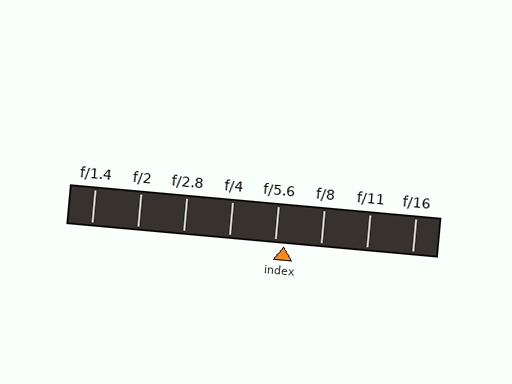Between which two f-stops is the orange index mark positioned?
The index mark is between f/5.6 and f/8.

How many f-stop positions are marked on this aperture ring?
There are 8 f-stop positions marked.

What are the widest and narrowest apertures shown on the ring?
The widest aperture shown is f/1.4 and the narrowest is f/16.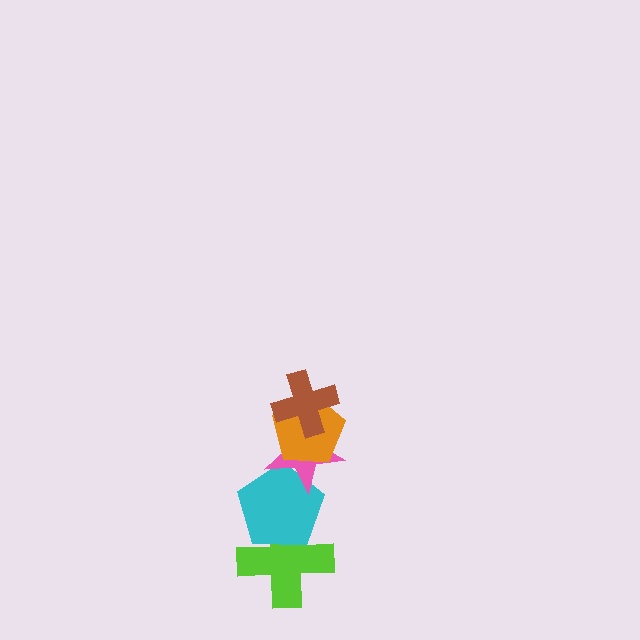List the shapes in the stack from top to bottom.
From top to bottom: the brown cross, the orange pentagon, the pink star, the cyan pentagon, the lime cross.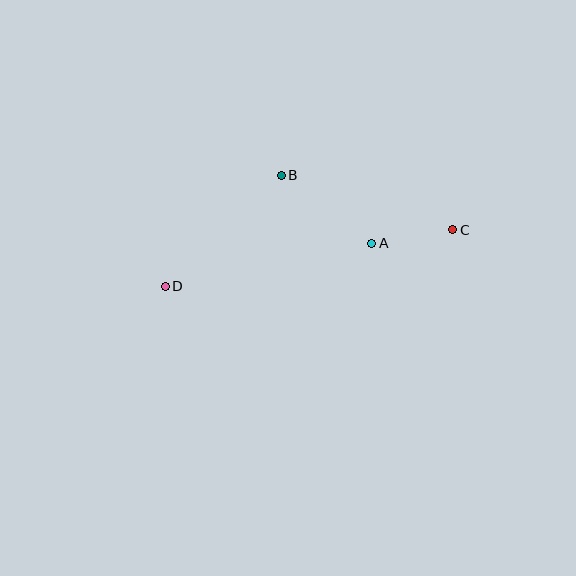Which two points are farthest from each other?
Points C and D are farthest from each other.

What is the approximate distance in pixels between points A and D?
The distance between A and D is approximately 211 pixels.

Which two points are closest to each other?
Points A and C are closest to each other.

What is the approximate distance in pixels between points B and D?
The distance between B and D is approximately 161 pixels.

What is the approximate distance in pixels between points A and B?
The distance between A and B is approximately 113 pixels.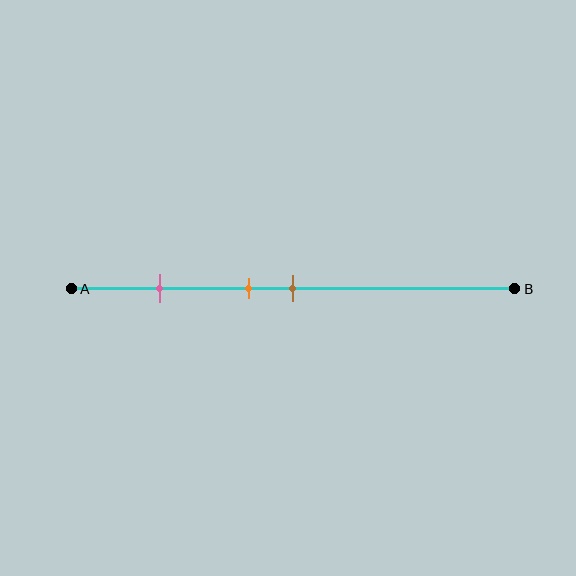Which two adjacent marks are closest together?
The orange and brown marks are the closest adjacent pair.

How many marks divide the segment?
There are 3 marks dividing the segment.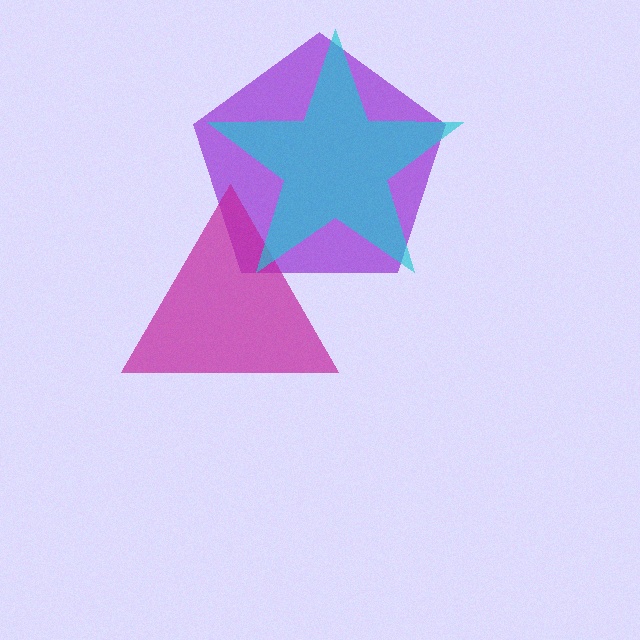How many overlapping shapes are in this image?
There are 3 overlapping shapes in the image.